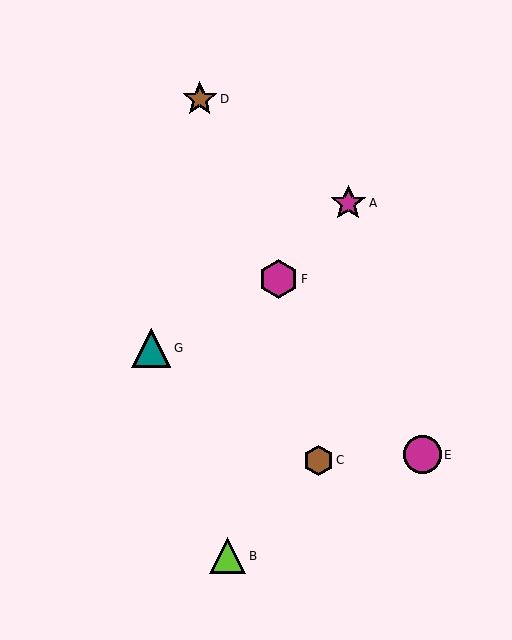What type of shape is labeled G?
Shape G is a teal triangle.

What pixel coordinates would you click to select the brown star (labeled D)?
Click at (200, 99) to select the brown star D.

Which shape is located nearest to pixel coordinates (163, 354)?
The teal triangle (labeled G) at (151, 348) is nearest to that location.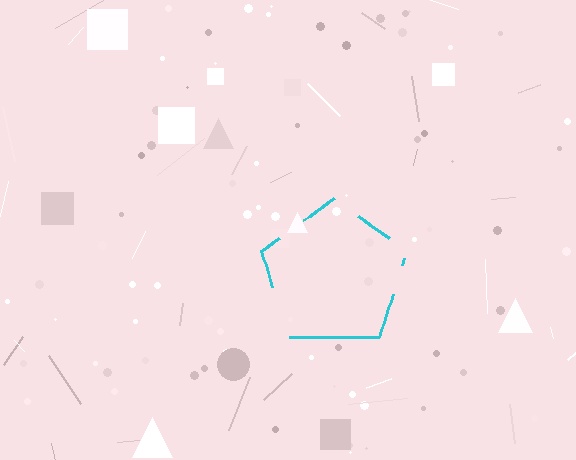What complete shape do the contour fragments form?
The contour fragments form a pentagon.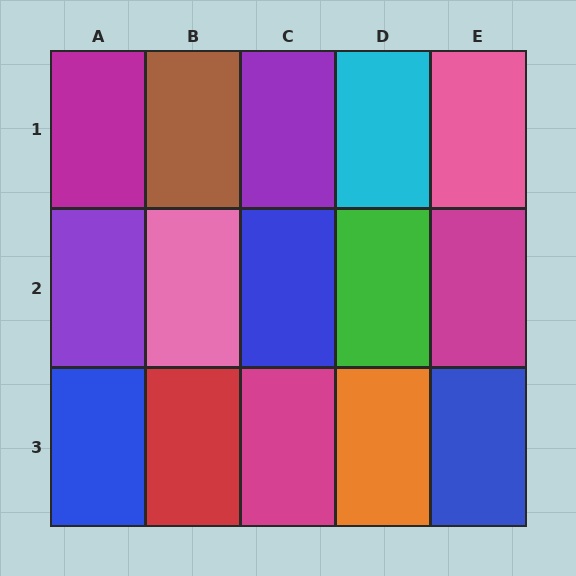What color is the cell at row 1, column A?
Magenta.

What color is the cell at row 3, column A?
Blue.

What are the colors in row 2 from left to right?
Purple, pink, blue, green, magenta.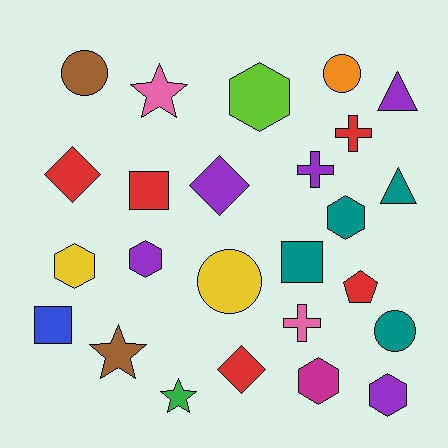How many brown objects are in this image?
There are 2 brown objects.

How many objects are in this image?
There are 25 objects.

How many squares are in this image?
There are 3 squares.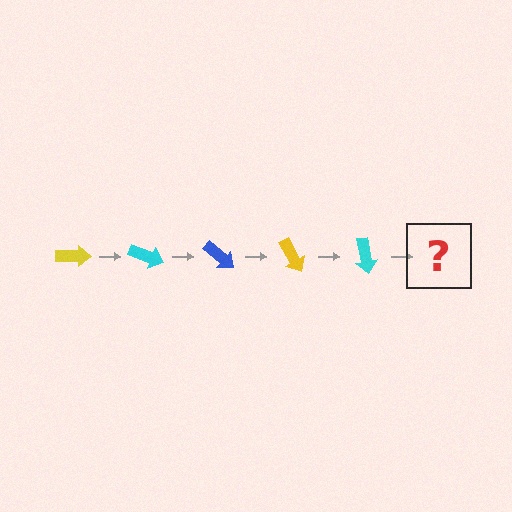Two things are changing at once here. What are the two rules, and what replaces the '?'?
The two rules are that it rotates 20 degrees each step and the color cycles through yellow, cyan, and blue. The '?' should be a blue arrow, rotated 100 degrees from the start.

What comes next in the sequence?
The next element should be a blue arrow, rotated 100 degrees from the start.